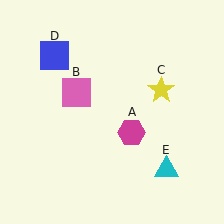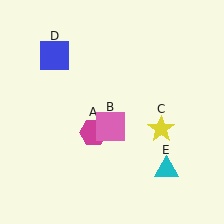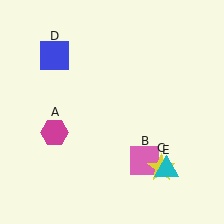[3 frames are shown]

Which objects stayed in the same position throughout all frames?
Blue square (object D) and cyan triangle (object E) remained stationary.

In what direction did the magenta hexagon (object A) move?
The magenta hexagon (object A) moved left.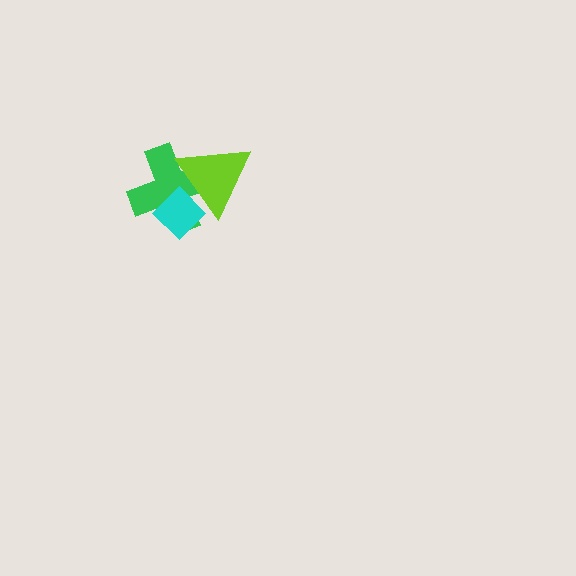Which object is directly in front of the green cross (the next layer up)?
The cyan diamond is directly in front of the green cross.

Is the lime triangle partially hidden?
No, no other shape covers it.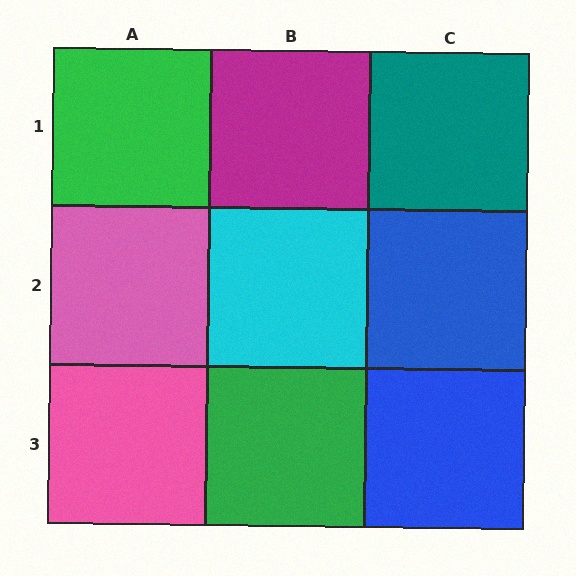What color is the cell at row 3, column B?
Green.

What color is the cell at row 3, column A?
Pink.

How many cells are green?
2 cells are green.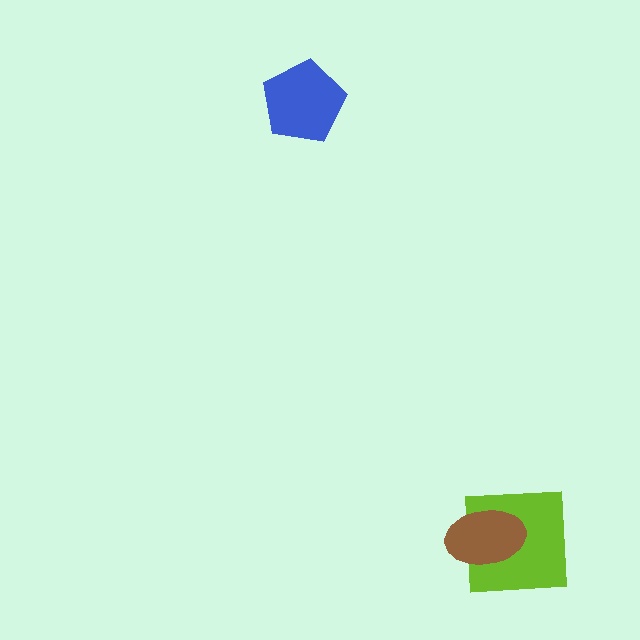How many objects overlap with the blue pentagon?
0 objects overlap with the blue pentagon.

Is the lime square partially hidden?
Yes, it is partially covered by another shape.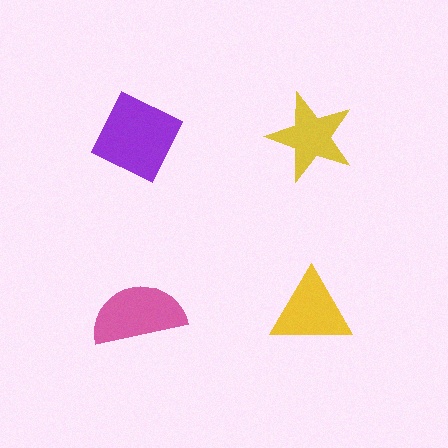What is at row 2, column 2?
A yellow triangle.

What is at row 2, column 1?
A pink semicircle.